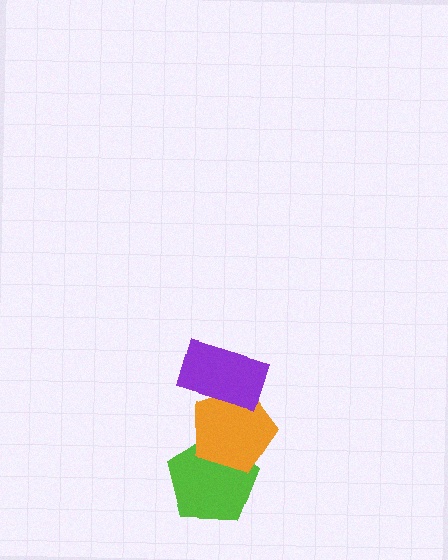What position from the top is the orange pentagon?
The orange pentagon is 2nd from the top.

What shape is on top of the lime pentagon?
The orange pentagon is on top of the lime pentagon.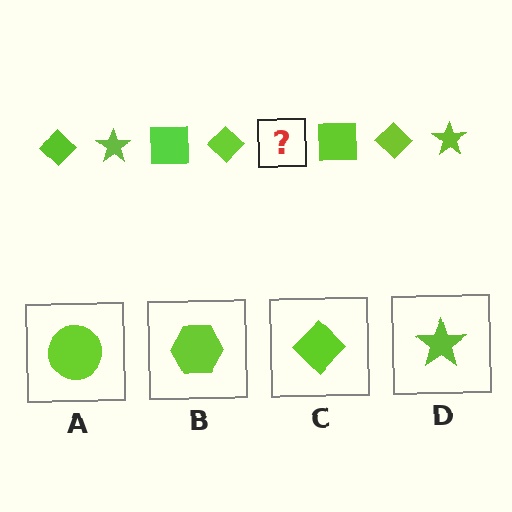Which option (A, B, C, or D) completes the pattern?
D.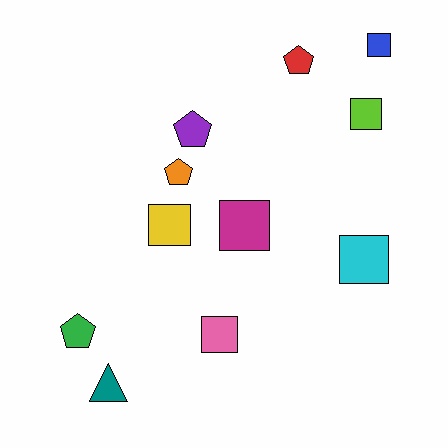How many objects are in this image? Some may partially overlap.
There are 11 objects.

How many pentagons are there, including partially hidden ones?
There are 4 pentagons.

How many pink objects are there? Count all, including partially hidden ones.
There is 1 pink object.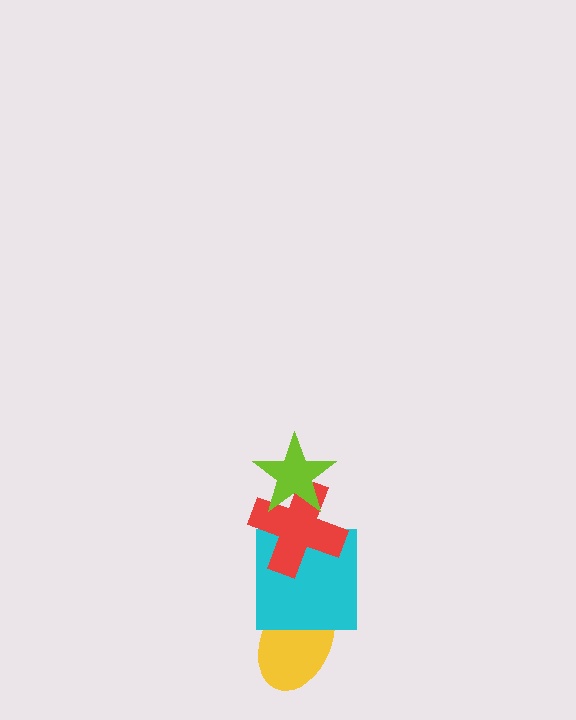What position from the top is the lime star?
The lime star is 1st from the top.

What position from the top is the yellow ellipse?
The yellow ellipse is 4th from the top.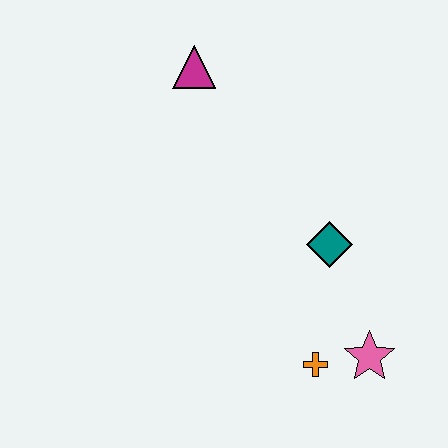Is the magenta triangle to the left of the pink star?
Yes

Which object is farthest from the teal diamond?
The magenta triangle is farthest from the teal diamond.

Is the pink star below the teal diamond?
Yes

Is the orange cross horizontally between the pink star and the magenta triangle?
Yes